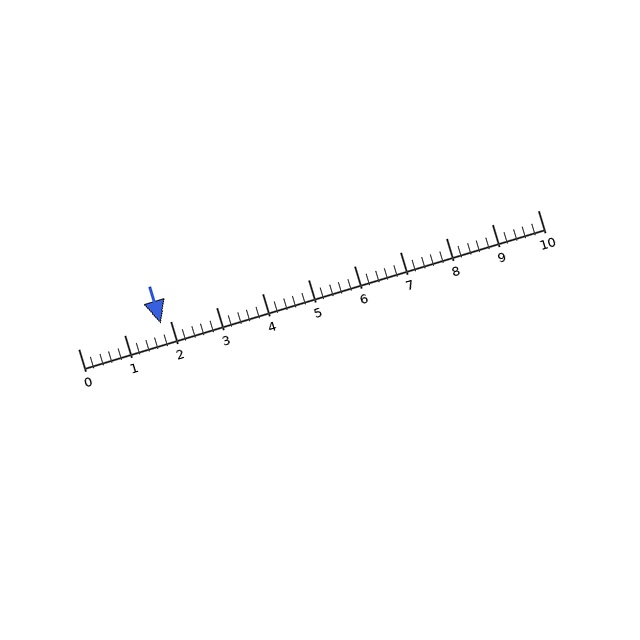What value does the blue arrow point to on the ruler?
The blue arrow points to approximately 1.8.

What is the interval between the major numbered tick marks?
The major tick marks are spaced 1 units apart.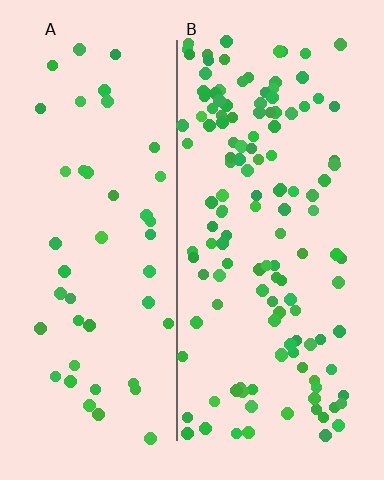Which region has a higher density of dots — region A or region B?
B (the right).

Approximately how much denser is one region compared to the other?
Approximately 2.8× — region B over region A.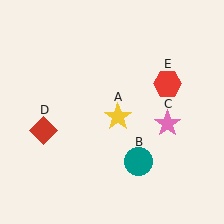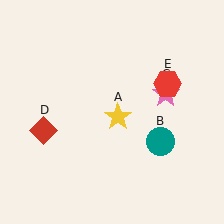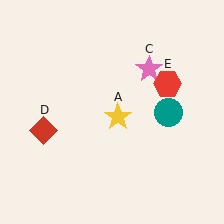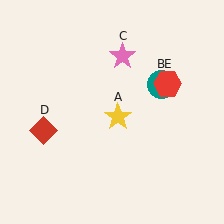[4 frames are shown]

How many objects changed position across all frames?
2 objects changed position: teal circle (object B), pink star (object C).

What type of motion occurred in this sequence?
The teal circle (object B), pink star (object C) rotated counterclockwise around the center of the scene.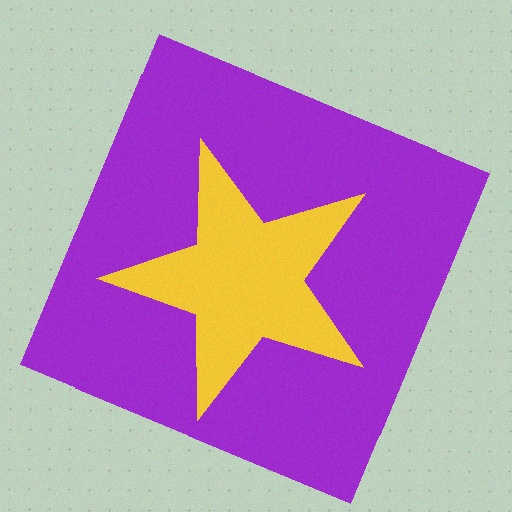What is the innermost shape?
The yellow star.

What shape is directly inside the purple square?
The yellow star.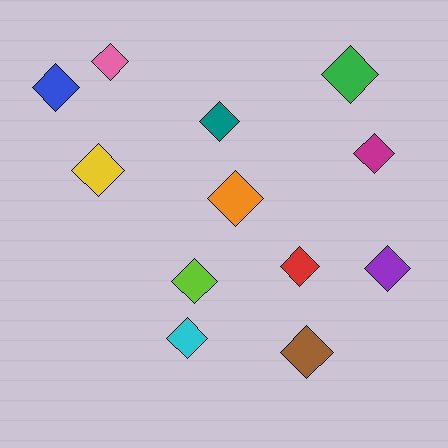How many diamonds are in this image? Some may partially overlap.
There are 12 diamonds.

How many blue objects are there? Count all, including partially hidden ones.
There is 1 blue object.